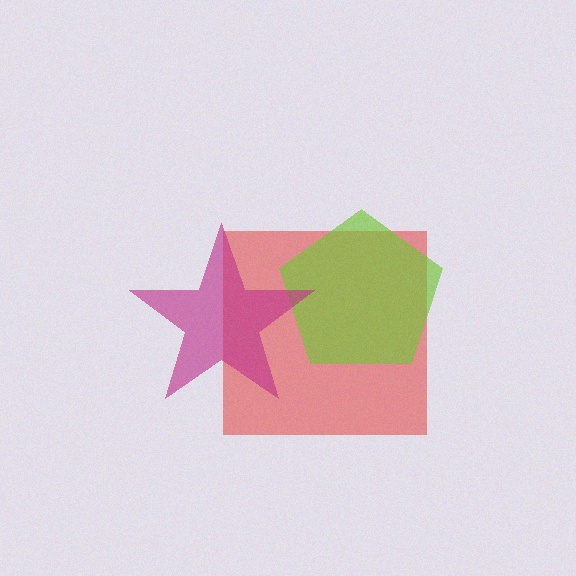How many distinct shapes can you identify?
There are 3 distinct shapes: a red square, a lime pentagon, a magenta star.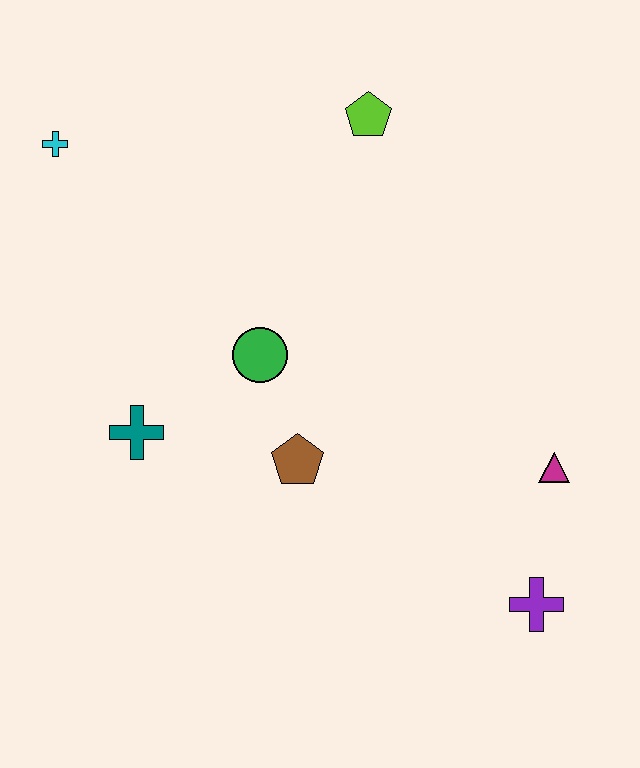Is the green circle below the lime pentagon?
Yes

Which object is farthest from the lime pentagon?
The purple cross is farthest from the lime pentagon.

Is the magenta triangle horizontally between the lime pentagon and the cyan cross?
No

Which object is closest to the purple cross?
The magenta triangle is closest to the purple cross.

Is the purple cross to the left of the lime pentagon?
No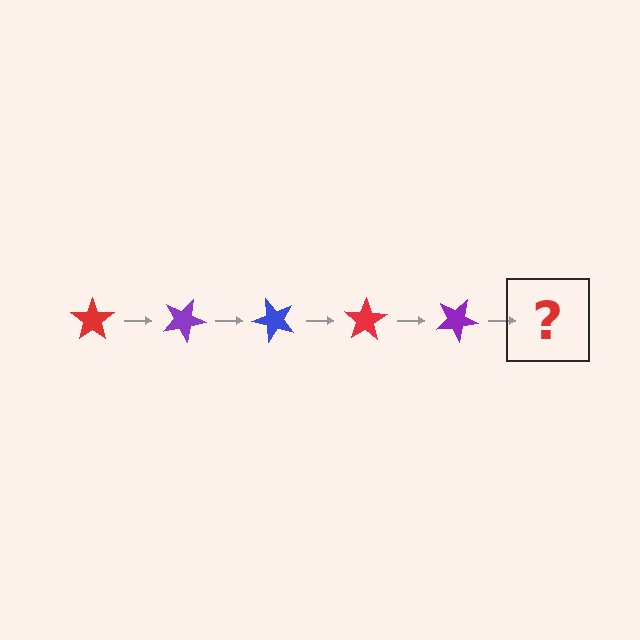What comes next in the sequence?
The next element should be a blue star, rotated 125 degrees from the start.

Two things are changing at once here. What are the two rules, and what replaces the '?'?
The two rules are that it rotates 25 degrees each step and the color cycles through red, purple, and blue. The '?' should be a blue star, rotated 125 degrees from the start.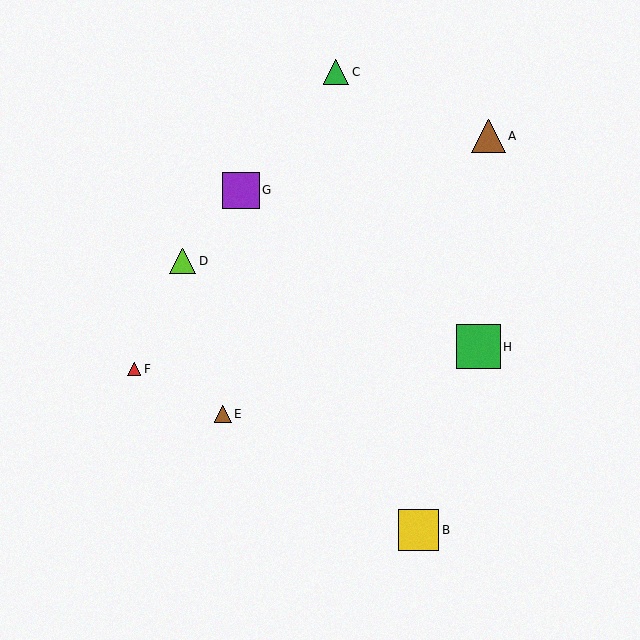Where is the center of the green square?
The center of the green square is at (478, 347).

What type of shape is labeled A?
Shape A is a brown triangle.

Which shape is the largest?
The green square (labeled H) is the largest.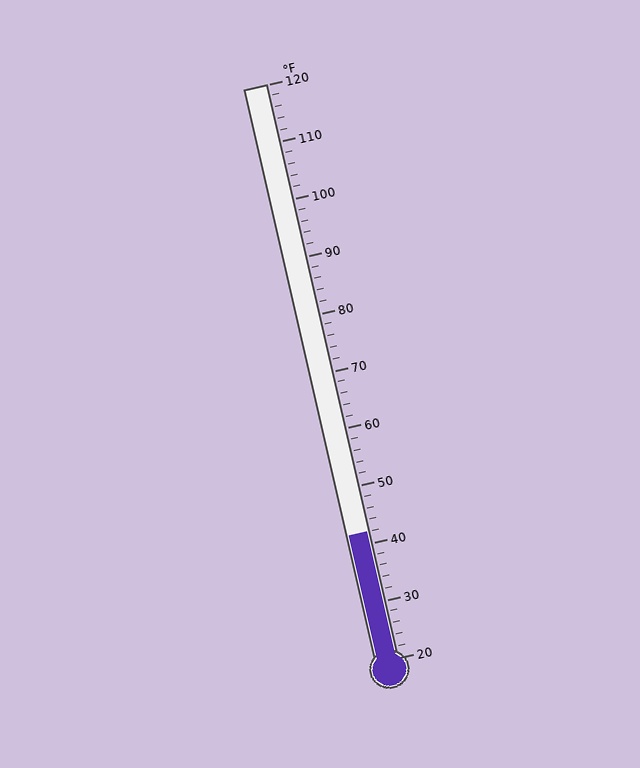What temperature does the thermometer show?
The thermometer shows approximately 42°F.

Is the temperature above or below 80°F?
The temperature is below 80°F.